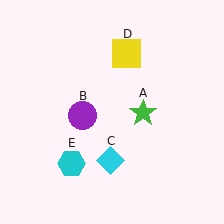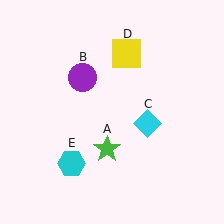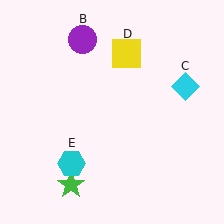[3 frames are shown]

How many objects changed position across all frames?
3 objects changed position: green star (object A), purple circle (object B), cyan diamond (object C).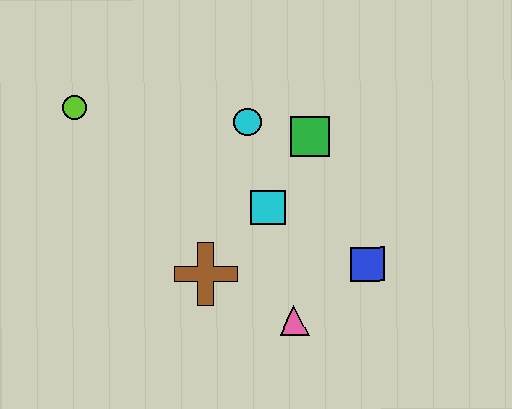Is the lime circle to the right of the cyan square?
No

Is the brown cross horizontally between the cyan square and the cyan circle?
No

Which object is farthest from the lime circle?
The blue square is farthest from the lime circle.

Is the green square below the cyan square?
No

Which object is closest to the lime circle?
The cyan circle is closest to the lime circle.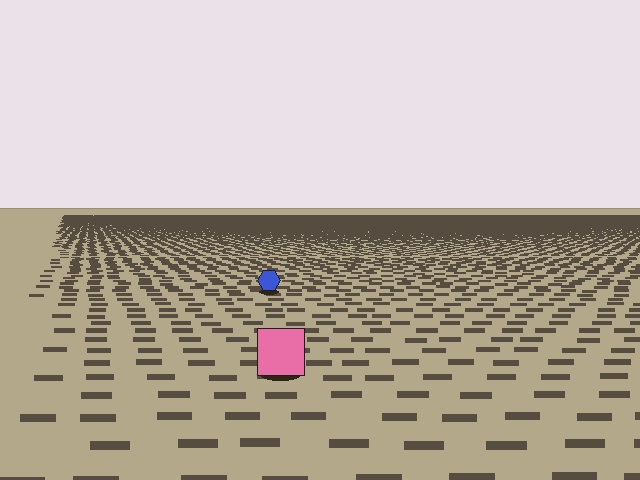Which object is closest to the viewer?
The pink square is closest. The texture marks near it are larger and more spread out.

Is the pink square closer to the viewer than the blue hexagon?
Yes. The pink square is closer — you can tell from the texture gradient: the ground texture is coarser near it.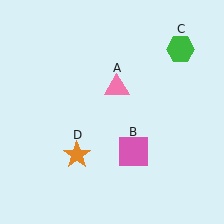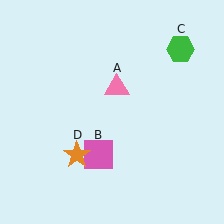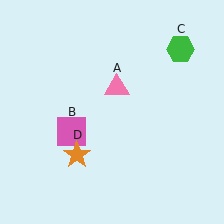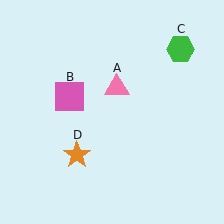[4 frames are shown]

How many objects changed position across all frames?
1 object changed position: pink square (object B).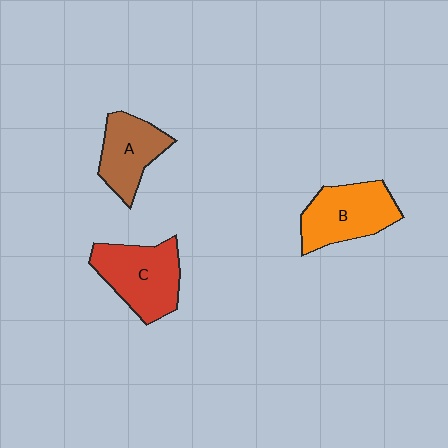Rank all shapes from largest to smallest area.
From largest to smallest: C (red), B (orange), A (brown).